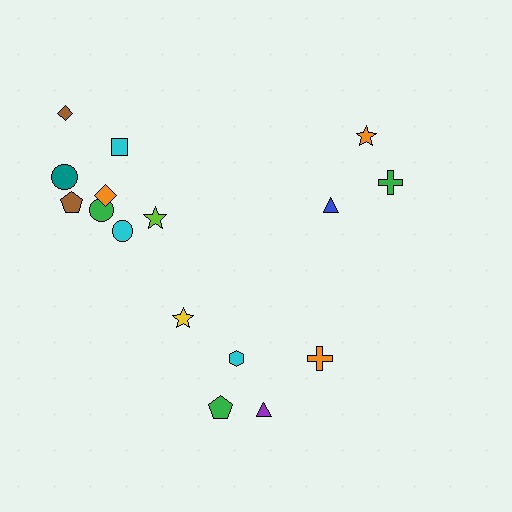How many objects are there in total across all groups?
There are 16 objects.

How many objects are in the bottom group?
There are 5 objects.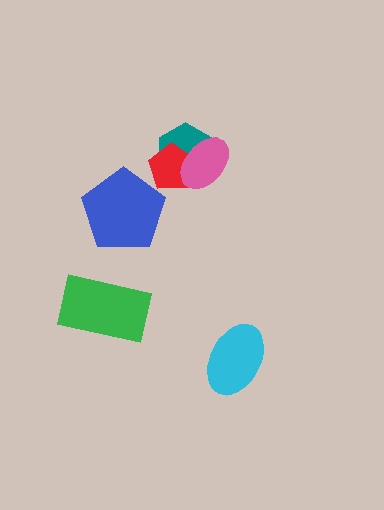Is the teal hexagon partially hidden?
Yes, it is partially covered by another shape.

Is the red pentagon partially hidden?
Yes, it is partially covered by another shape.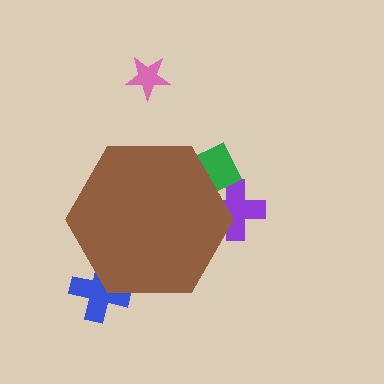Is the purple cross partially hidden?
Yes, the purple cross is partially hidden behind the brown hexagon.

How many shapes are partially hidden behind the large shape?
3 shapes are partially hidden.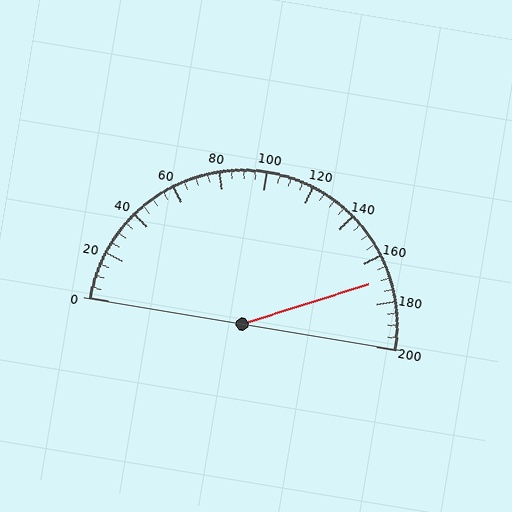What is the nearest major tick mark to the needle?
The nearest major tick mark is 160.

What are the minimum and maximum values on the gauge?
The gauge ranges from 0 to 200.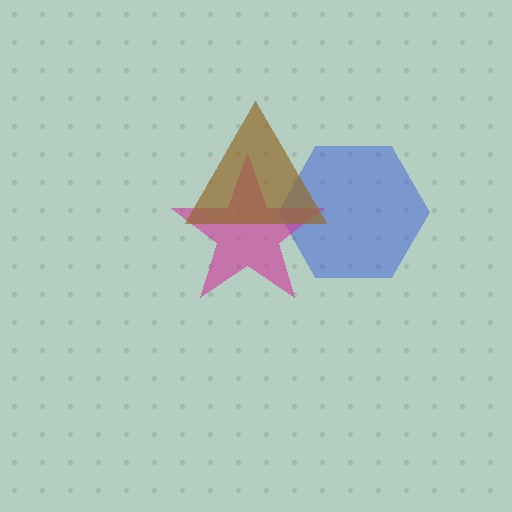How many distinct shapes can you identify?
There are 3 distinct shapes: a blue hexagon, a magenta star, a brown triangle.